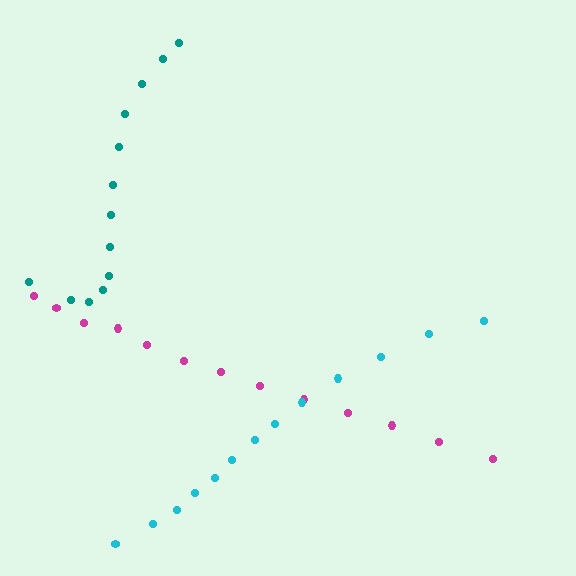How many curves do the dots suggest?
There are 3 distinct paths.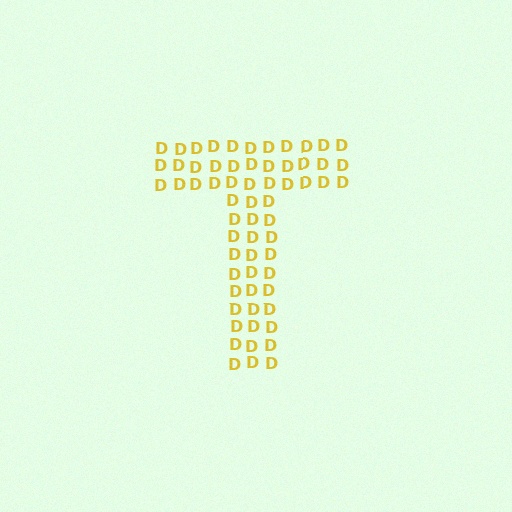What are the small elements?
The small elements are letter D's.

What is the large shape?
The large shape is the letter T.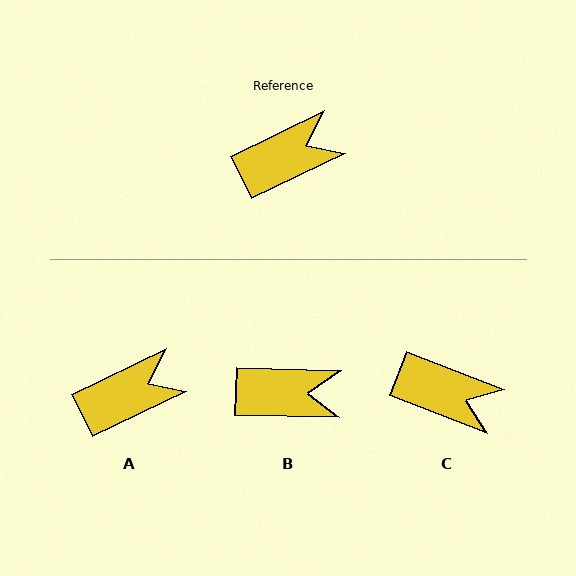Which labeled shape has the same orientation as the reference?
A.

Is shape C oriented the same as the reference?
No, it is off by about 47 degrees.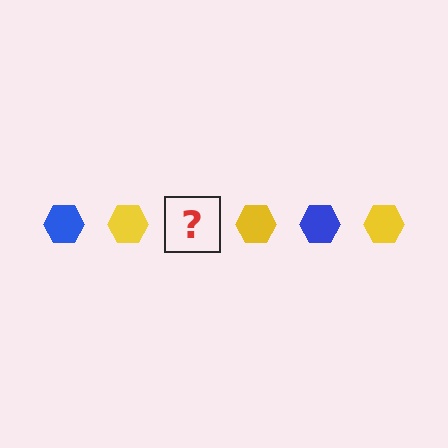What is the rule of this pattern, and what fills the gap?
The rule is that the pattern cycles through blue, yellow hexagons. The gap should be filled with a blue hexagon.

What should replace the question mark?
The question mark should be replaced with a blue hexagon.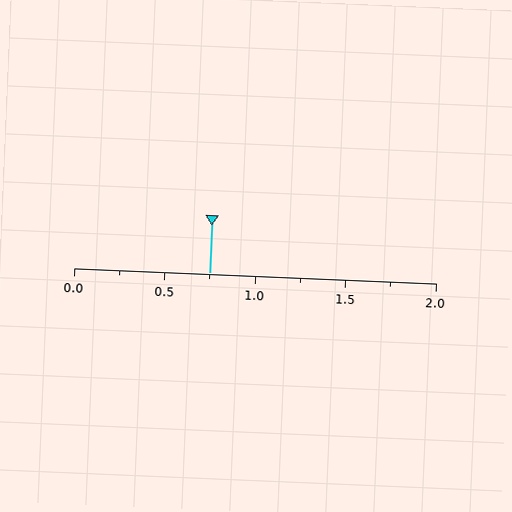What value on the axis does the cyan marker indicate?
The marker indicates approximately 0.75.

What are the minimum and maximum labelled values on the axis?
The axis runs from 0.0 to 2.0.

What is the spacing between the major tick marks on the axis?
The major ticks are spaced 0.5 apart.